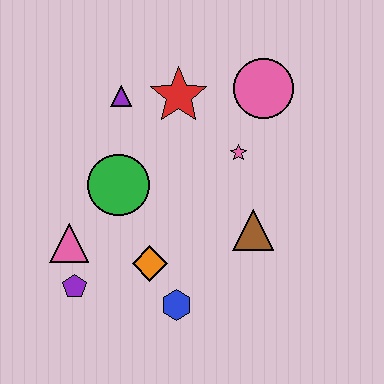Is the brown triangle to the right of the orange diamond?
Yes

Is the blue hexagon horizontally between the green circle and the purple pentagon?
No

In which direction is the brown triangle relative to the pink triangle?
The brown triangle is to the right of the pink triangle.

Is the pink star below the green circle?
No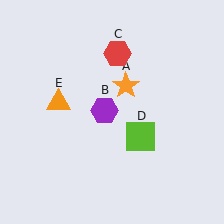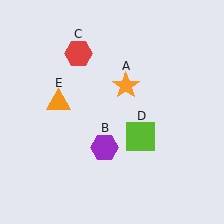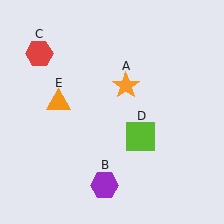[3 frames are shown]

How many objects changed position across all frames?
2 objects changed position: purple hexagon (object B), red hexagon (object C).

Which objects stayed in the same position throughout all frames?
Orange star (object A) and lime square (object D) and orange triangle (object E) remained stationary.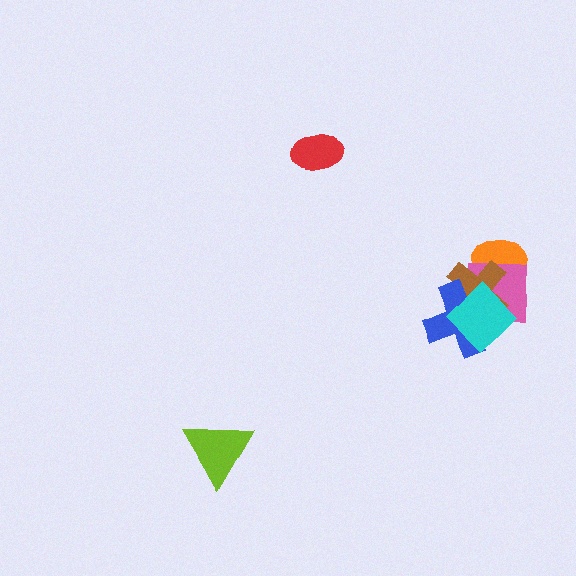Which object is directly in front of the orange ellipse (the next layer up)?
The pink square is directly in front of the orange ellipse.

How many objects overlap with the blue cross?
3 objects overlap with the blue cross.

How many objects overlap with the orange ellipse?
2 objects overlap with the orange ellipse.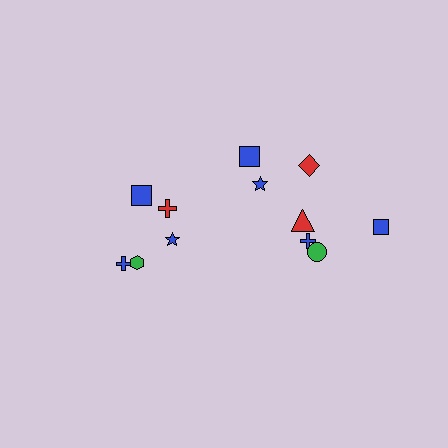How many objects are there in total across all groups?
There are 12 objects.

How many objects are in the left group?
There are 5 objects.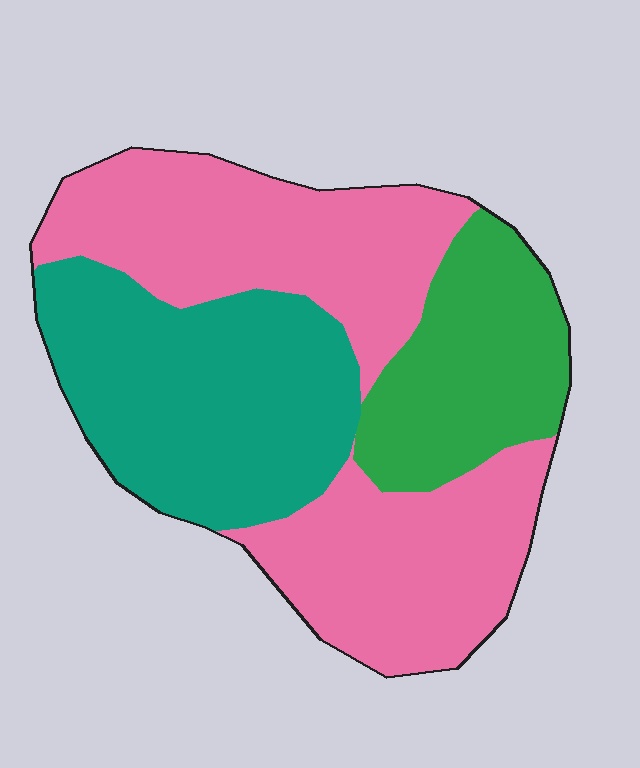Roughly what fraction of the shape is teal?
Teal takes up about one third (1/3) of the shape.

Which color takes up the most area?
Pink, at roughly 50%.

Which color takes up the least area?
Green, at roughly 20%.